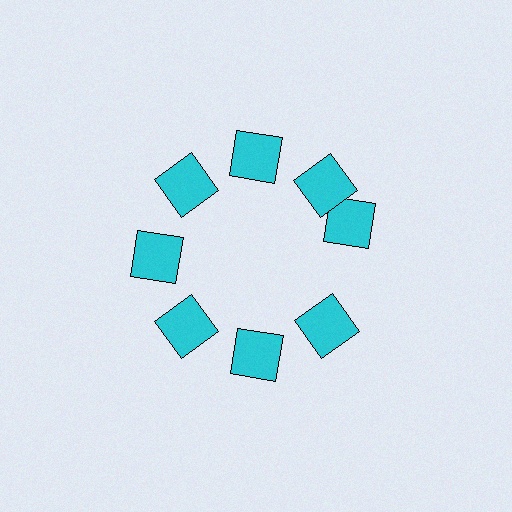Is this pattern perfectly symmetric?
No. The 8 cyan squares are arranged in a ring, but one element near the 3 o'clock position is rotated out of alignment along the ring, breaking the 8-fold rotational symmetry.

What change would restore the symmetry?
The symmetry would be restored by rotating it back into even spacing with its neighbors so that all 8 squares sit at equal angles and equal distance from the center.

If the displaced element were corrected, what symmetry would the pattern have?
It would have 8-fold rotational symmetry — the pattern would map onto itself every 45 degrees.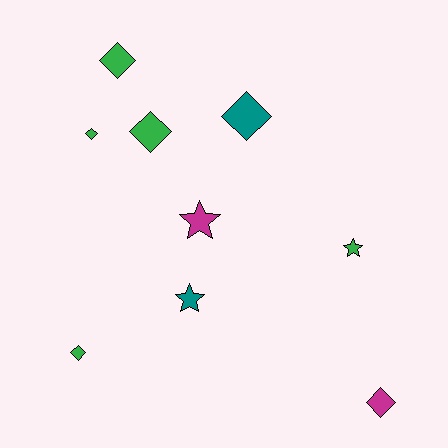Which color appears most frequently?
Green, with 5 objects.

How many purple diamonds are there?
There are no purple diamonds.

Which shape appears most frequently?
Diamond, with 6 objects.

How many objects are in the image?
There are 9 objects.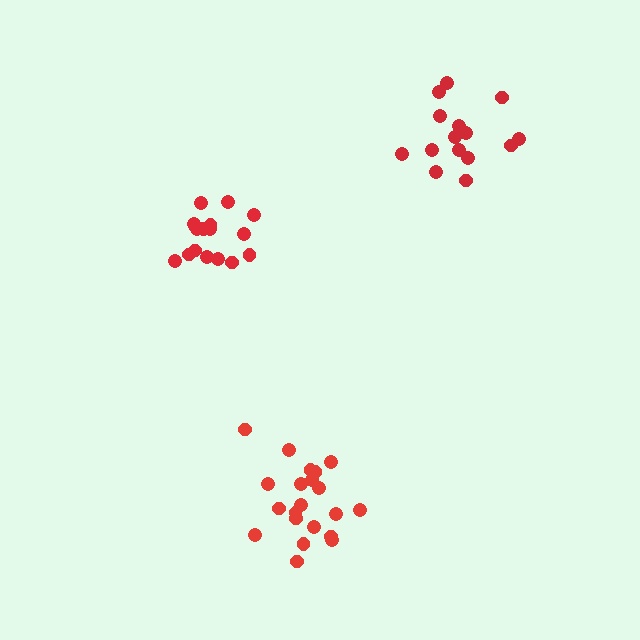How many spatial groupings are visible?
There are 3 spatial groupings.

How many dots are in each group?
Group 1: 17 dots, Group 2: 15 dots, Group 3: 21 dots (53 total).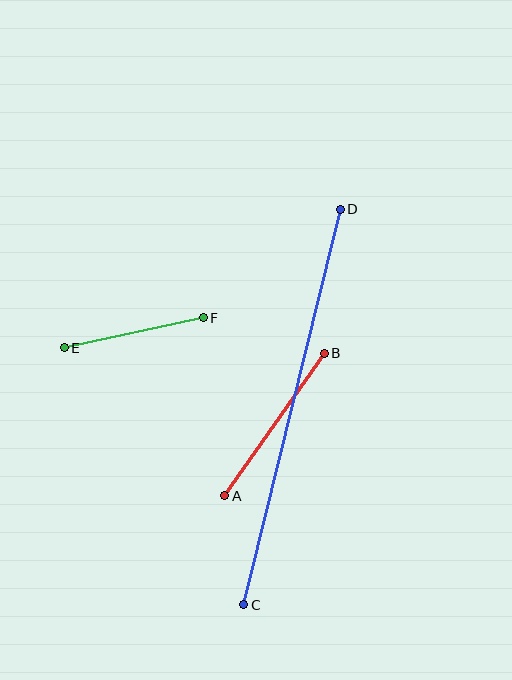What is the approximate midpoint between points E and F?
The midpoint is at approximately (134, 333) pixels.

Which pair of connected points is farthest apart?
Points C and D are farthest apart.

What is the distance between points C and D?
The distance is approximately 407 pixels.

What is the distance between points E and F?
The distance is approximately 142 pixels.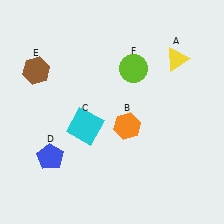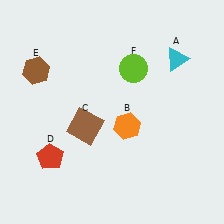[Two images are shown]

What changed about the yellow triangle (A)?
In Image 1, A is yellow. In Image 2, it changed to cyan.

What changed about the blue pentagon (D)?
In Image 1, D is blue. In Image 2, it changed to red.